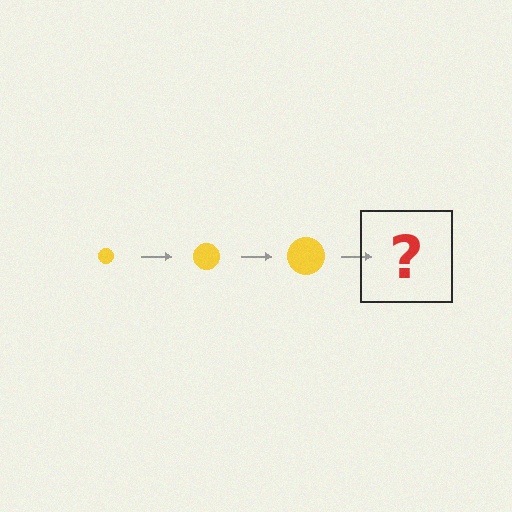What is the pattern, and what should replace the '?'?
The pattern is that the circle gets progressively larger each step. The '?' should be a yellow circle, larger than the previous one.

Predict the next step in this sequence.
The next step is a yellow circle, larger than the previous one.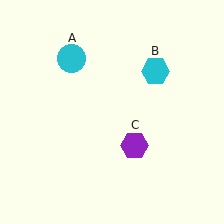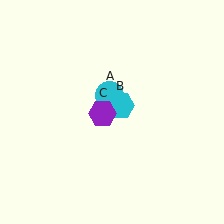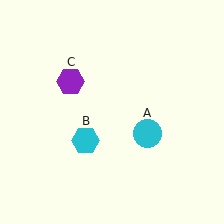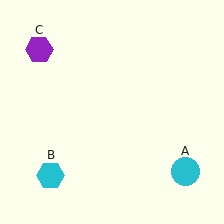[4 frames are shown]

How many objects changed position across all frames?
3 objects changed position: cyan circle (object A), cyan hexagon (object B), purple hexagon (object C).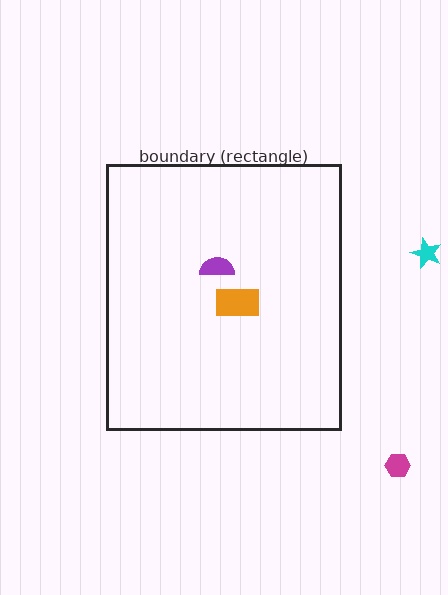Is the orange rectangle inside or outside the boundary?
Inside.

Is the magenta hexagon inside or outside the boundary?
Outside.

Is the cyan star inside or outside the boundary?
Outside.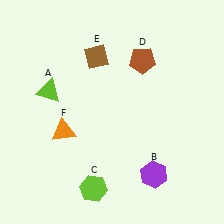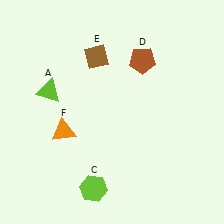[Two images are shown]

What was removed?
The purple hexagon (B) was removed in Image 2.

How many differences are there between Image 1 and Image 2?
There is 1 difference between the two images.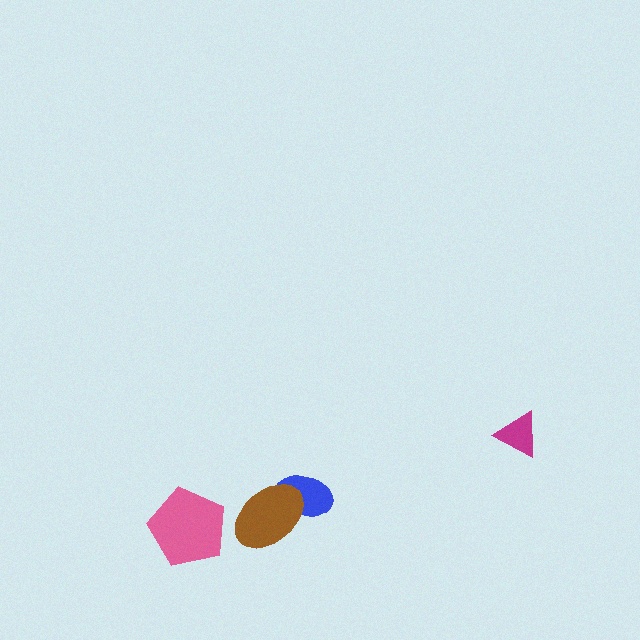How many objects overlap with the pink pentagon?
0 objects overlap with the pink pentagon.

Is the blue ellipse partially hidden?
Yes, it is partially covered by another shape.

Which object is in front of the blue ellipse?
The brown ellipse is in front of the blue ellipse.